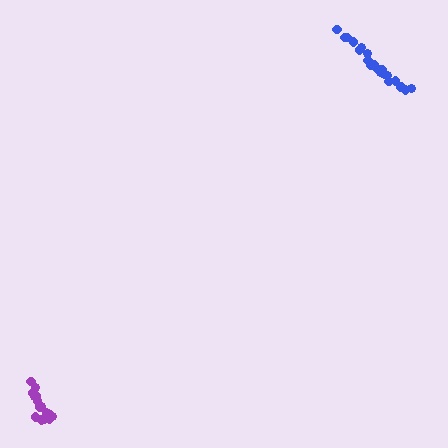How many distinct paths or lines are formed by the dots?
There are 2 distinct paths.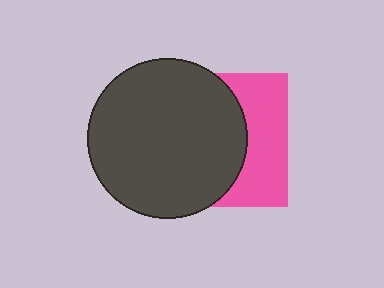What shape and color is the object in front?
The object in front is a dark gray circle.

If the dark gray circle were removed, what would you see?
You would see the complete pink square.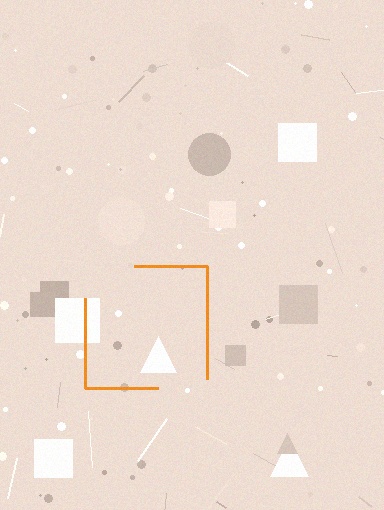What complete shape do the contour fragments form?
The contour fragments form a square.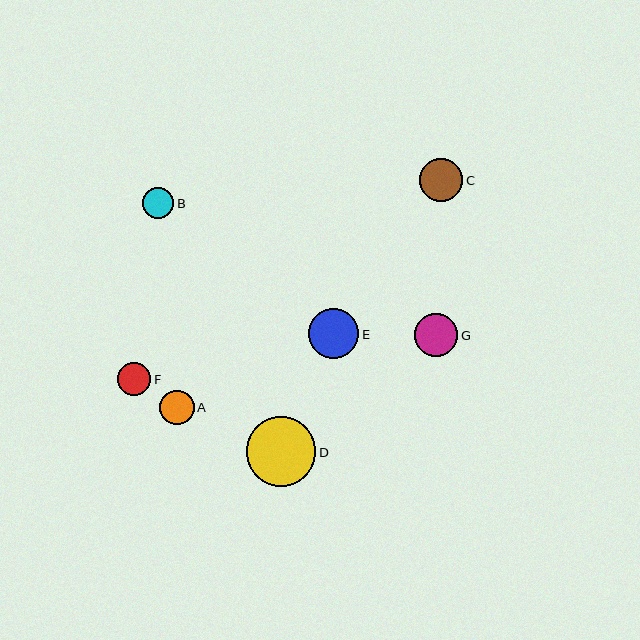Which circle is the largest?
Circle D is the largest with a size of approximately 69 pixels.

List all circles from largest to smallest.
From largest to smallest: D, E, C, G, A, F, B.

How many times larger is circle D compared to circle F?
Circle D is approximately 2.1 times the size of circle F.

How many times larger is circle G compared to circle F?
Circle G is approximately 1.3 times the size of circle F.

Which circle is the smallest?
Circle B is the smallest with a size of approximately 31 pixels.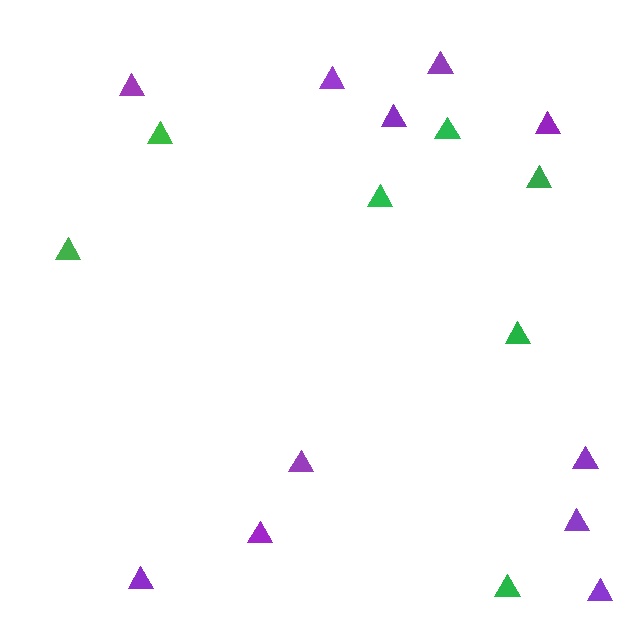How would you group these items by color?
There are 2 groups: one group of green triangles (7) and one group of purple triangles (11).